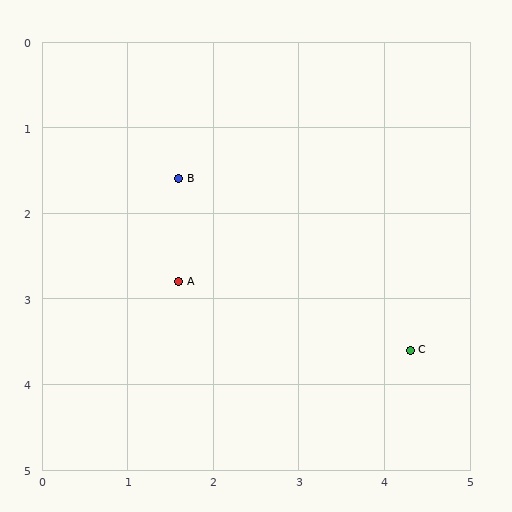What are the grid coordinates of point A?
Point A is at approximately (1.6, 2.8).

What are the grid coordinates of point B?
Point B is at approximately (1.6, 1.6).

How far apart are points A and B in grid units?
Points A and B are about 1.2 grid units apart.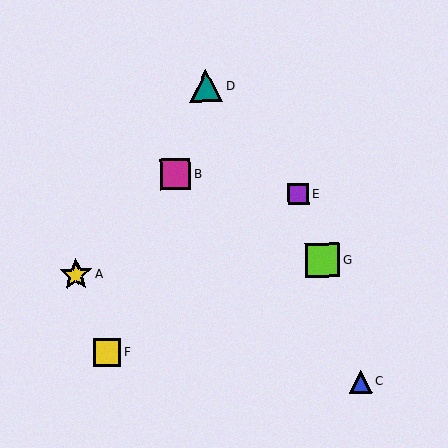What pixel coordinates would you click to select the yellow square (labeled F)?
Click at (107, 353) to select the yellow square F.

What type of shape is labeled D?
Shape D is a teal triangle.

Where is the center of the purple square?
The center of the purple square is at (298, 194).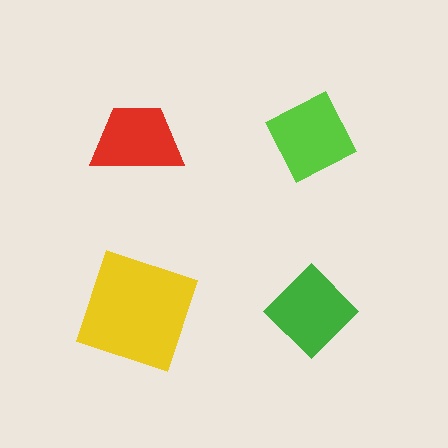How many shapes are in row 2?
2 shapes.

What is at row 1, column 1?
A red trapezoid.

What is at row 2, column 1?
A yellow square.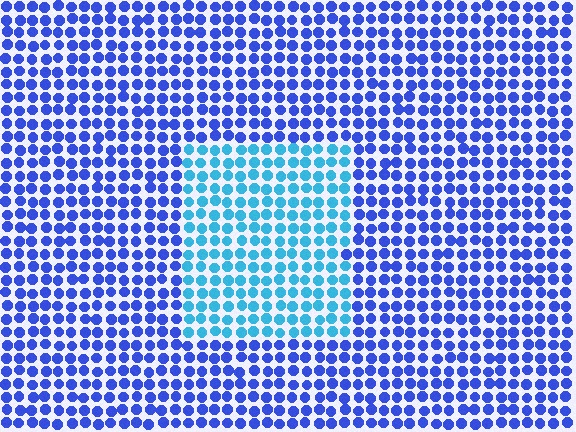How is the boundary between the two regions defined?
The boundary is defined purely by a slight shift in hue (about 38 degrees). Spacing, size, and orientation are identical on both sides.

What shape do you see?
I see a rectangle.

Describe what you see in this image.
The image is filled with small blue elements in a uniform arrangement. A rectangle-shaped region is visible where the elements are tinted to a slightly different hue, forming a subtle color boundary.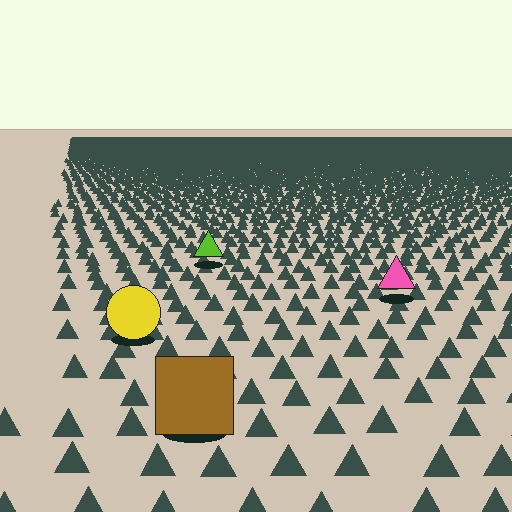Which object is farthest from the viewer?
The lime triangle is farthest from the viewer. It appears smaller and the ground texture around it is denser.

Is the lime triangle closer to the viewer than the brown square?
No. The brown square is closer — you can tell from the texture gradient: the ground texture is coarser near it.